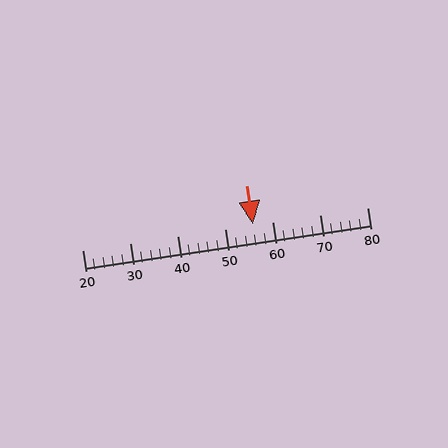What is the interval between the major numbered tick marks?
The major tick marks are spaced 10 units apart.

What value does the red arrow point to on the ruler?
The red arrow points to approximately 56.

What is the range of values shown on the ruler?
The ruler shows values from 20 to 80.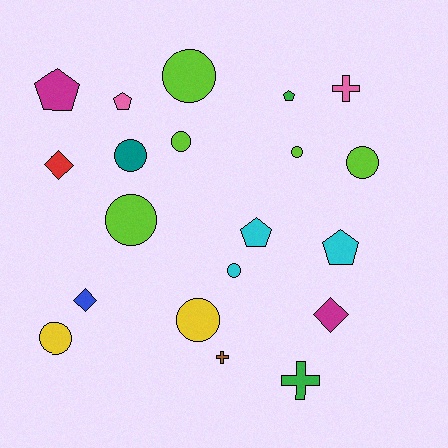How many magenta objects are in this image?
There are 2 magenta objects.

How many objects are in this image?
There are 20 objects.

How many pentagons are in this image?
There are 5 pentagons.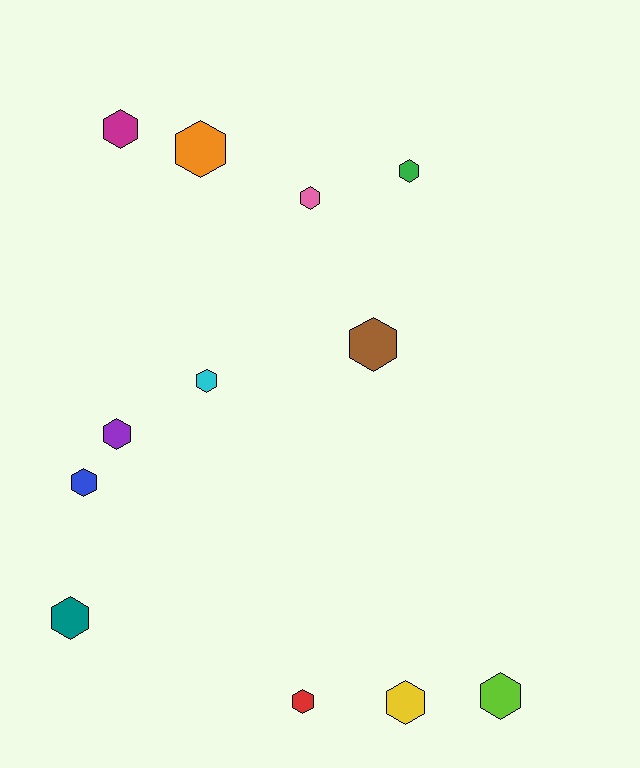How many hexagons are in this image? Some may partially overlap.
There are 12 hexagons.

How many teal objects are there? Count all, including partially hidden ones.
There is 1 teal object.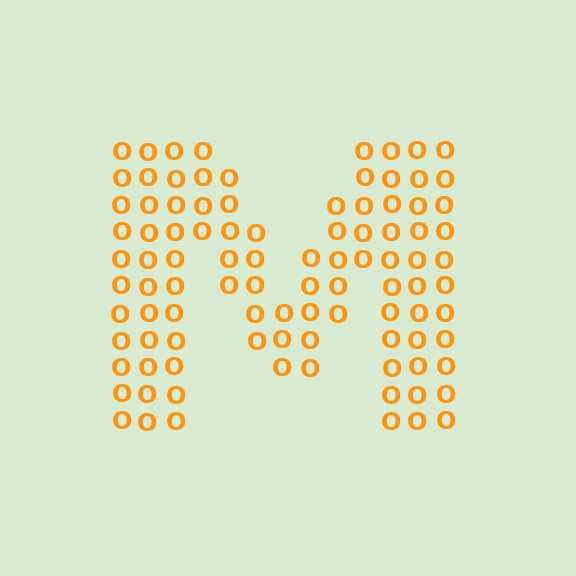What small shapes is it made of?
It is made of small letter O's.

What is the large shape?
The large shape is the letter M.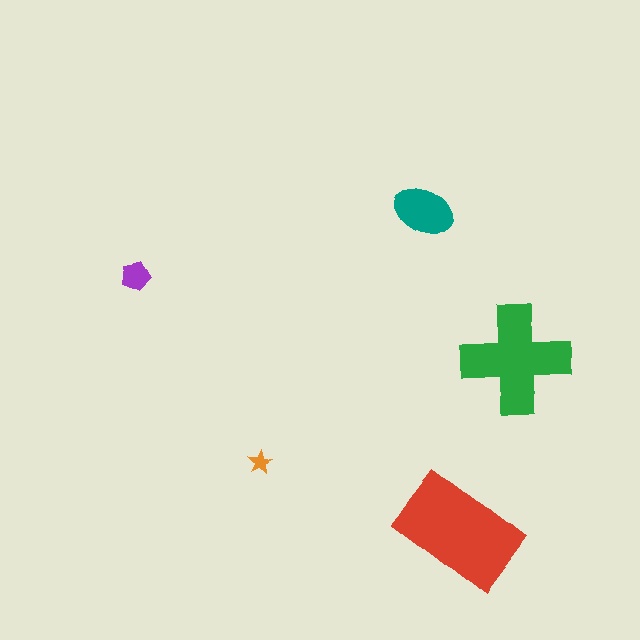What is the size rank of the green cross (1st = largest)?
2nd.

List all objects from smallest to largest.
The orange star, the purple pentagon, the teal ellipse, the green cross, the red rectangle.